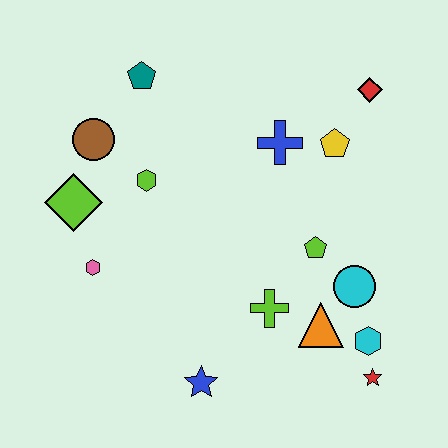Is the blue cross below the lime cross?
No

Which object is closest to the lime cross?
The orange triangle is closest to the lime cross.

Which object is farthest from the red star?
The teal pentagon is farthest from the red star.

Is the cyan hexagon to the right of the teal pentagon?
Yes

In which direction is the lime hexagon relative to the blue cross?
The lime hexagon is to the left of the blue cross.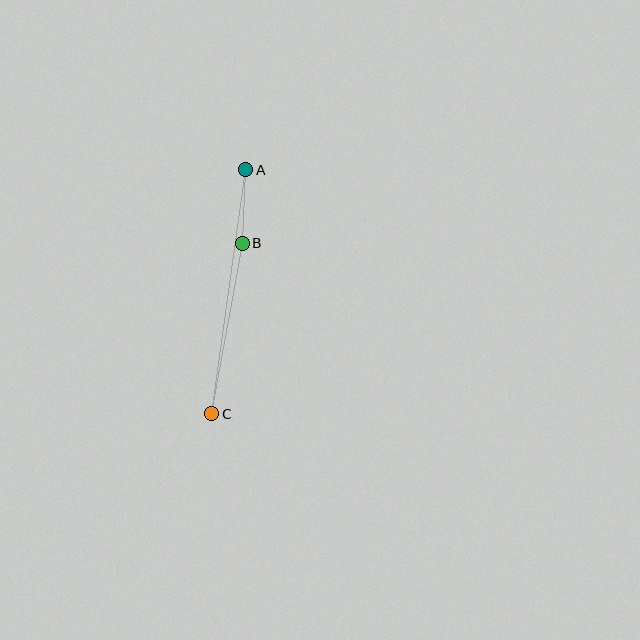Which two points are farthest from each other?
Points A and C are farthest from each other.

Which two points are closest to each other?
Points A and B are closest to each other.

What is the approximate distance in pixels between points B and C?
The distance between B and C is approximately 173 pixels.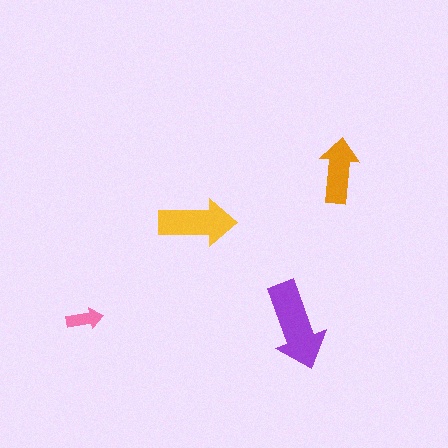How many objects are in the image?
There are 4 objects in the image.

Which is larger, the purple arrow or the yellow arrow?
The purple one.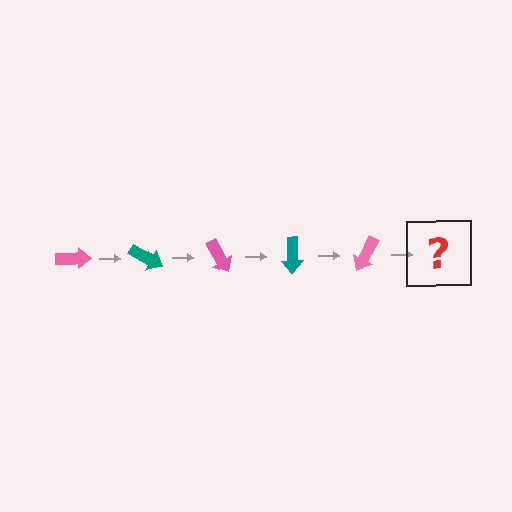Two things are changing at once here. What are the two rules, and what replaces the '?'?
The two rules are that it rotates 30 degrees each step and the color cycles through pink and teal. The '?' should be a teal arrow, rotated 150 degrees from the start.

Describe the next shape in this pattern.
It should be a teal arrow, rotated 150 degrees from the start.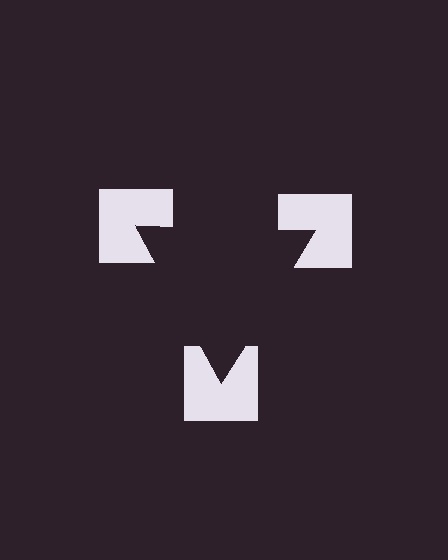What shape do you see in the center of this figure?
An illusory triangle — its edges are inferred from the aligned wedge cuts in the notched squares, not physically drawn.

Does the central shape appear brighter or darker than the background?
It typically appears slightly darker than the background, even though no actual brightness change is drawn.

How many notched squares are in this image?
There are 3 — one at each vertex of the illusory triangle.